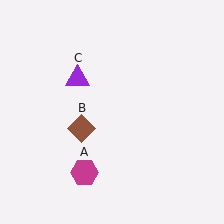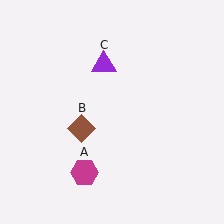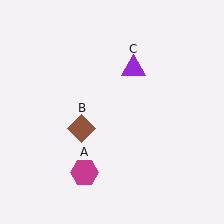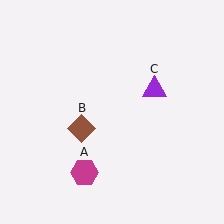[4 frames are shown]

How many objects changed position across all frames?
1 object changed position: purple triangle (object C).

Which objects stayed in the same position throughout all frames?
Magenta hexagon (object A) and brown diamond (object B) remained stationary.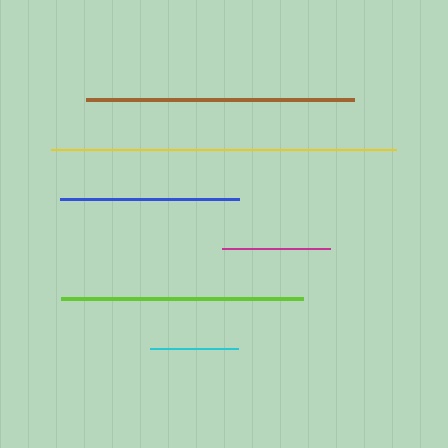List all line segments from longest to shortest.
From longest to shortest: yellow, brown, lime, blue, magenta, cyan.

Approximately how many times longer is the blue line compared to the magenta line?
The blue line is approximately 1.7 times the length of the magenta line.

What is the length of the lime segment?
The lime segment is approximately 242 pixels long.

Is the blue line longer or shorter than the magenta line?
The blue line is longer than the magenta line.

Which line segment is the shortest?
The cyan line is the shortest at approximately 88 pixels.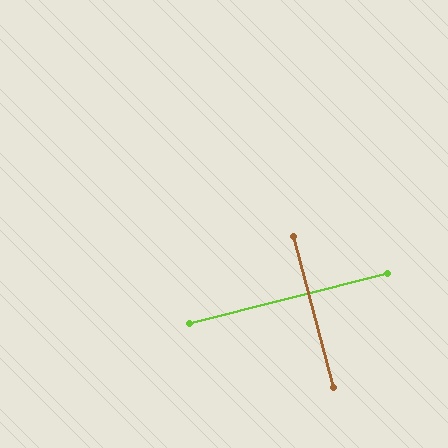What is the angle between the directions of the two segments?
Approximately 90 degrees.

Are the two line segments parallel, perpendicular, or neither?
Perpendicular — they meet at approximately 90°.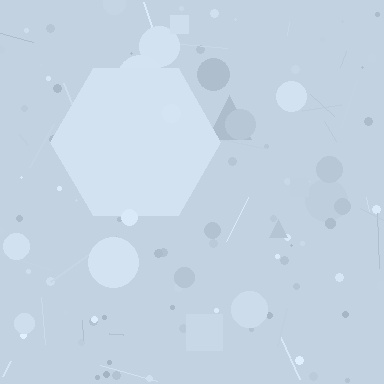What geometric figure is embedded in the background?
A hexagon is embedded in the background.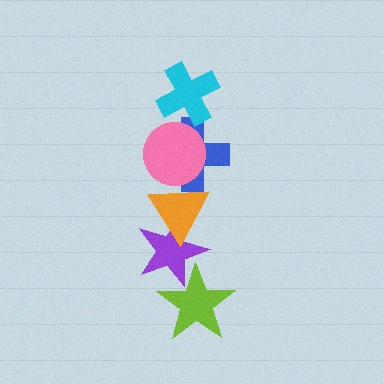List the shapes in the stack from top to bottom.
From top to bottom: the cyan cross, the pink circle, the blue cross, the orange triangle, the purple star, the lime star.